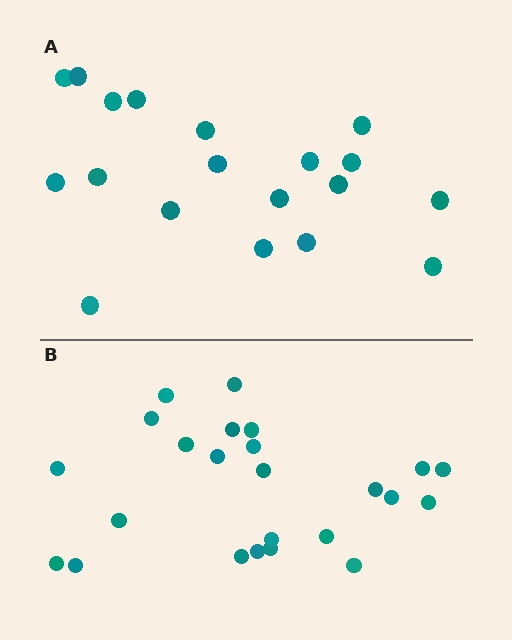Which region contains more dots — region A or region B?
Region B (the bottom region) has more dots.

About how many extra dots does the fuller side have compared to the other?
Region B has about 5 more dots than region A.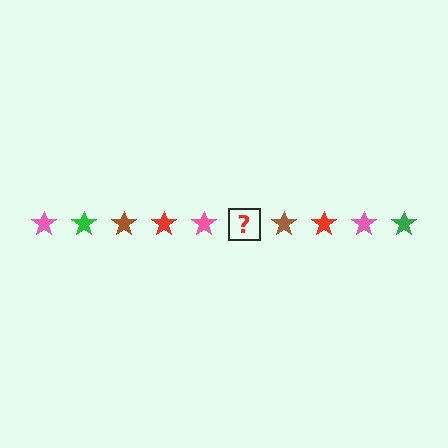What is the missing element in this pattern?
The missing element is a green star.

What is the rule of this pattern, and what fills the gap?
The rule is that the pattern cycles through pink, green, brown, red stars. The gap should be filled with a green star.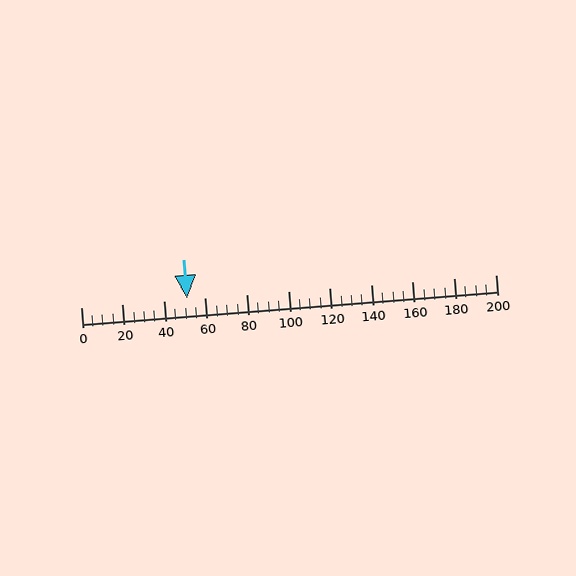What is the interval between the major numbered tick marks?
The major tick marks are spaced 20 units apart.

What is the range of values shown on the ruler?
The ruler shows values from 0 to 200.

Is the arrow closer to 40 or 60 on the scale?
The arrow is closer to 60.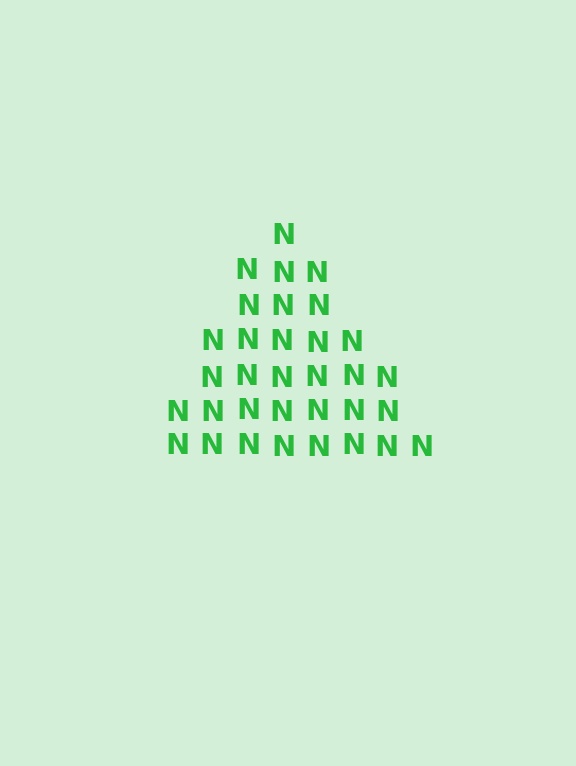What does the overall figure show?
The overall figure shows a triangle.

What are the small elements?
The small elements are letter N's.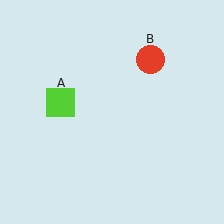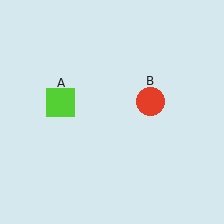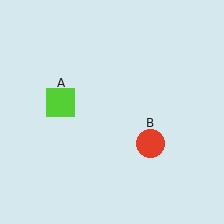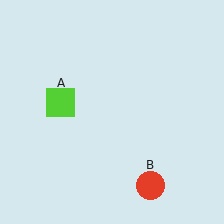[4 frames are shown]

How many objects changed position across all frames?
1 object changed position: red circle (object B).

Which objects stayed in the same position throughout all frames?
Lime square (object A) remained stationary.